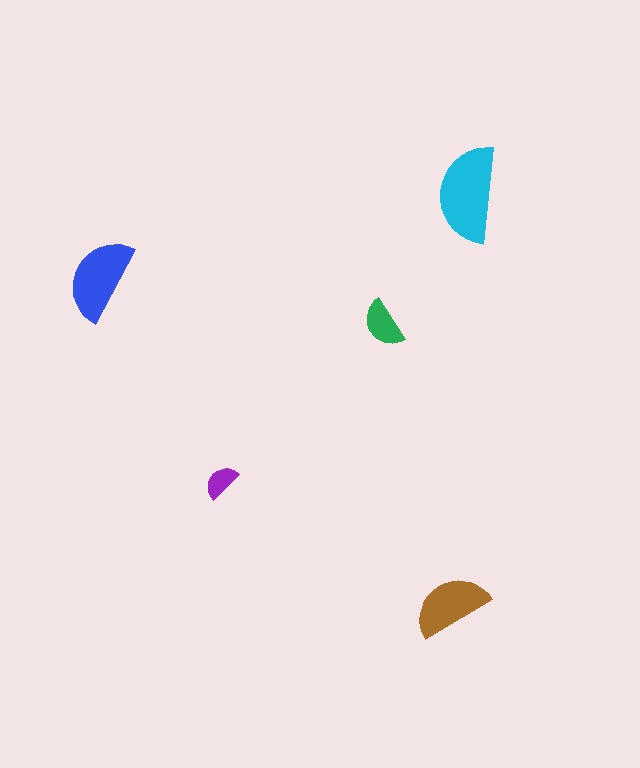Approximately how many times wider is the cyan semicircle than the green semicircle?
About 2 times wider.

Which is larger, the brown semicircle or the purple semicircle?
The brown one.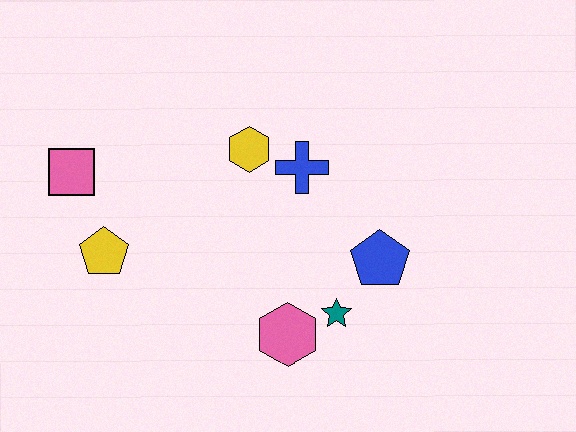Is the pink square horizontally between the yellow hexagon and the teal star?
No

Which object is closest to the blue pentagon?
The teal star is closest to the blue pentagon.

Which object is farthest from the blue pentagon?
The pink square is farthest from the blue pentagon.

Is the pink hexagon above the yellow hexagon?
No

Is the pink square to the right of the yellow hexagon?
No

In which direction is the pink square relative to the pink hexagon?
The pink square is to the left of the pink hexagon.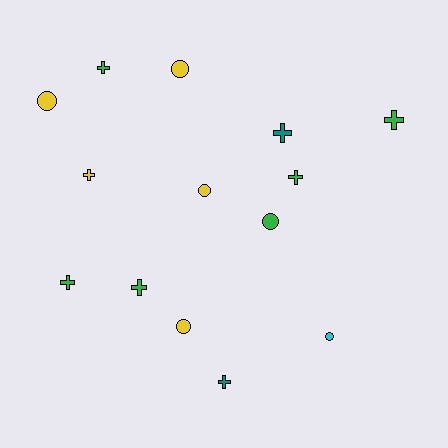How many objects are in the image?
There are 14 objects.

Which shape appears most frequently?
Cross, with 8 objects.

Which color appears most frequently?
Green, with 6 objects.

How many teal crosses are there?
There are 2 teal crosses.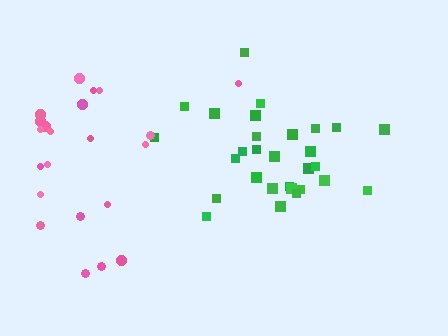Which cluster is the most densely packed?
Green.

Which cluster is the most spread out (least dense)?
Pink.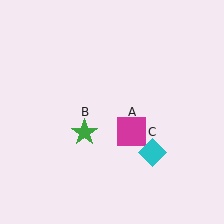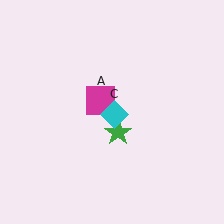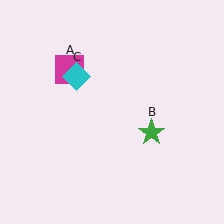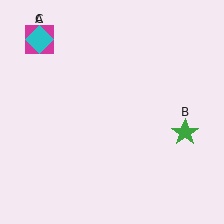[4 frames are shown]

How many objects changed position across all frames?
3 objects changed position: magenta square (object A), green star (object B), cyan diamond (object C).